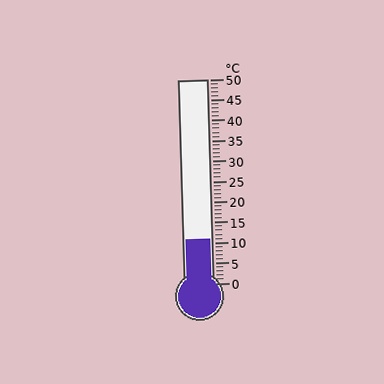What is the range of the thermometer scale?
The thermometer scale ranges from 0°C to 50°C.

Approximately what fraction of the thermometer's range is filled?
The thermometer is filled to approximately 20% of its range.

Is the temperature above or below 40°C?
The temperature is below 40°C.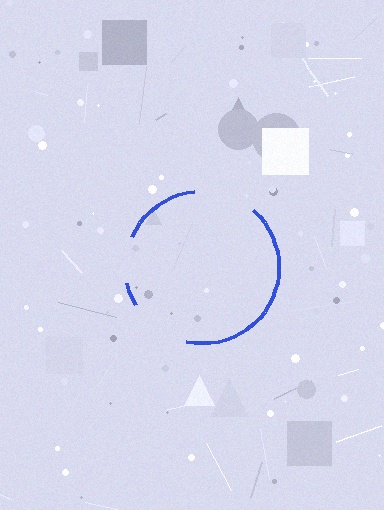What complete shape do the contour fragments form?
The contour fragments form a circle.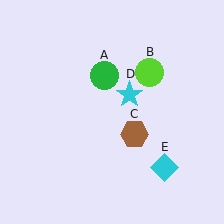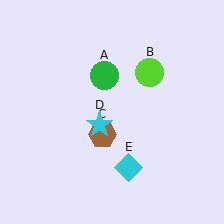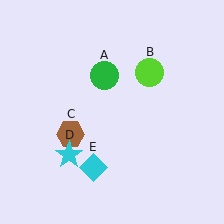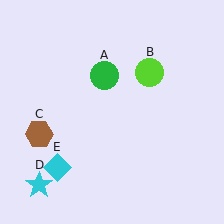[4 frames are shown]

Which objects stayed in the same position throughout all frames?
Green circle (object A) and lime circle (object B) remained stationary.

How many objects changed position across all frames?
3 objects changed position: brown hexagon (object C), cyan star (object D), cyan diamond (object E).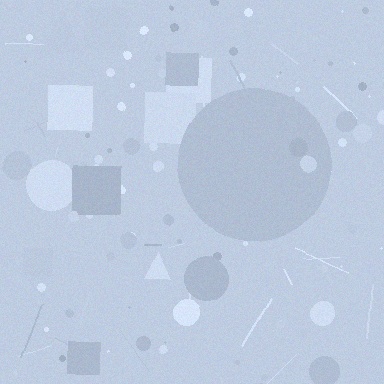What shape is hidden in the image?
A circle is hidden in the image.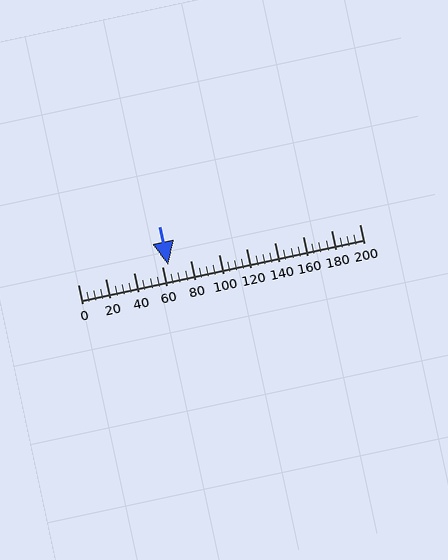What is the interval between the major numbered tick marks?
The major tick marks are spaced 20 units apart.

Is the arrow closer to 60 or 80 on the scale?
The arrow is closer to 60.